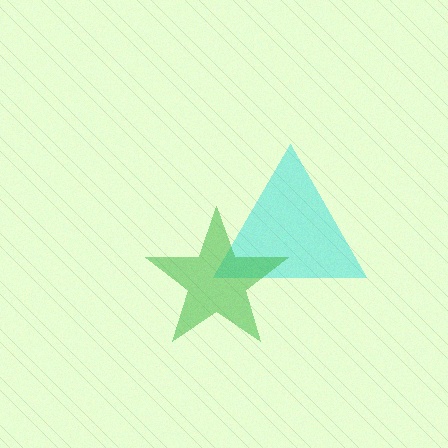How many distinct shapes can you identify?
There are 2 distinct shapes: a cyan triangle, a green star.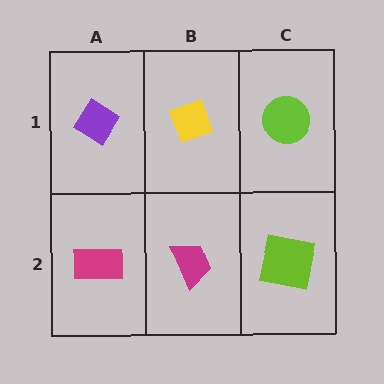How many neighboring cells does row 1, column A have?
2.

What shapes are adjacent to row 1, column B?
A magenta trapezoid (row 2, column B), a purple diamond (row 1, column A), a lime circle (row 1, column C).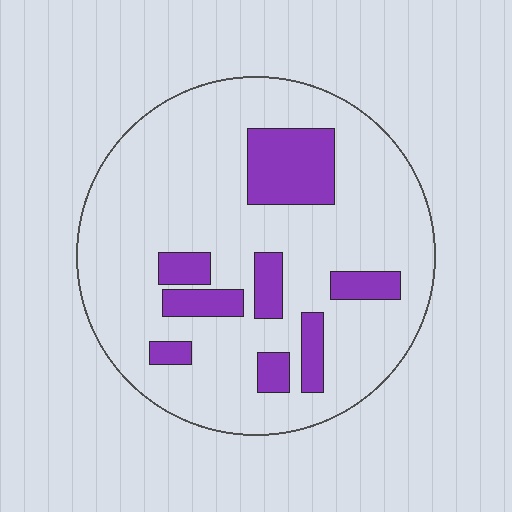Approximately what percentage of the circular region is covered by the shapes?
Approximately 20%.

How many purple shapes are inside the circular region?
8.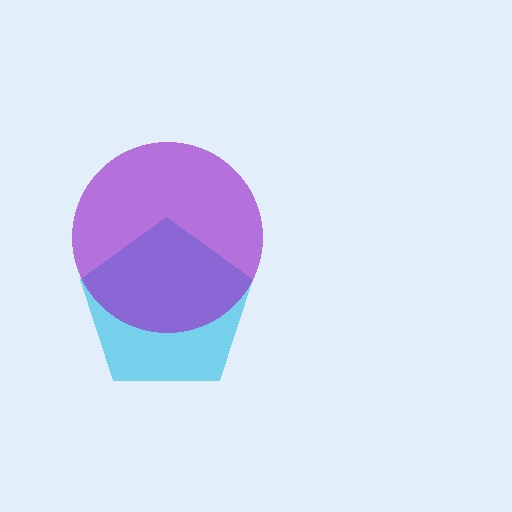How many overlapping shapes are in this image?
There are 2 overlapping shapes in the image.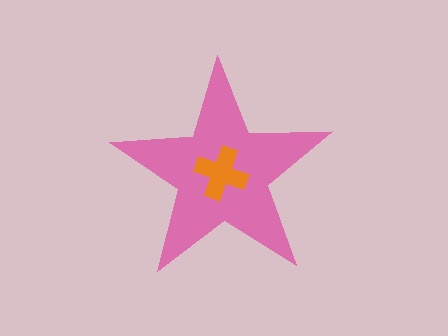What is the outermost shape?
The pink star.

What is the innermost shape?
The orange cross.